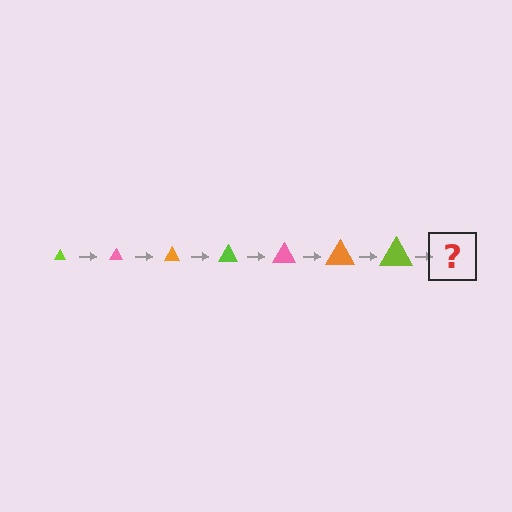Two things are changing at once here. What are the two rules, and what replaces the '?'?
The two rules are that the triangle grows larger each step and the color cycles through lime, pink, and orange. The '?' should be a pink triangle, larger than the previous one.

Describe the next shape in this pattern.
It should be a pink triangle, larger than the previous one.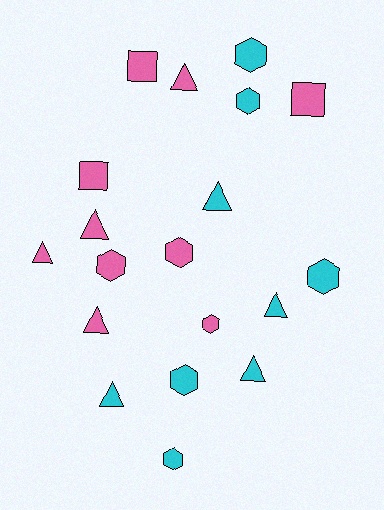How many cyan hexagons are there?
There are 5 cyan hexagons.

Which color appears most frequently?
Pink, with 10 objects.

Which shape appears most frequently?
Hexagon, with 8 objects.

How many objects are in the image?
There are 19 objects.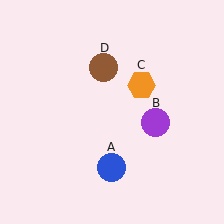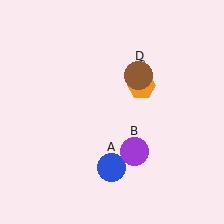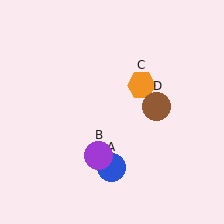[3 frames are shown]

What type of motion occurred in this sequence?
The purple circle (object B), brown circle (object D) rotated clockwise around the center of the scene.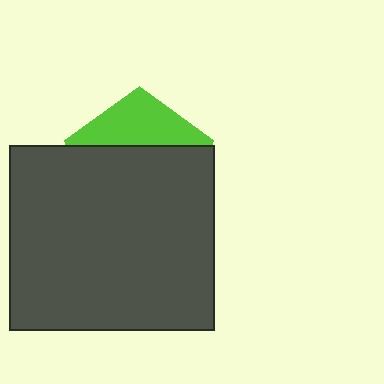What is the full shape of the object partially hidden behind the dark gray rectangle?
The partially hidden object is a lime pentagon.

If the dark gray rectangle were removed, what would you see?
You would see the complete lime pentagon.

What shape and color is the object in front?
The object in front is a dark gray rectangle.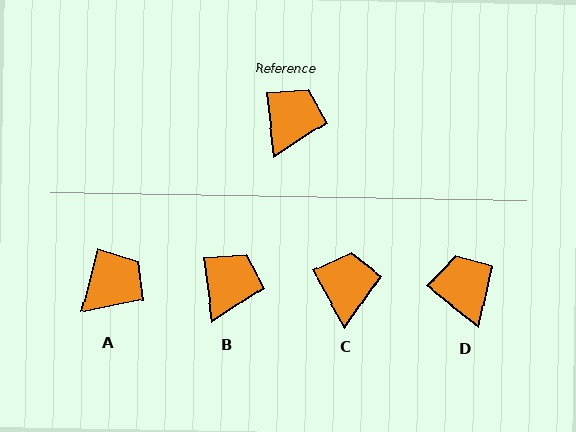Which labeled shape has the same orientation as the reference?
B.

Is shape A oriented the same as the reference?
No, it is off by about 22 degrees.